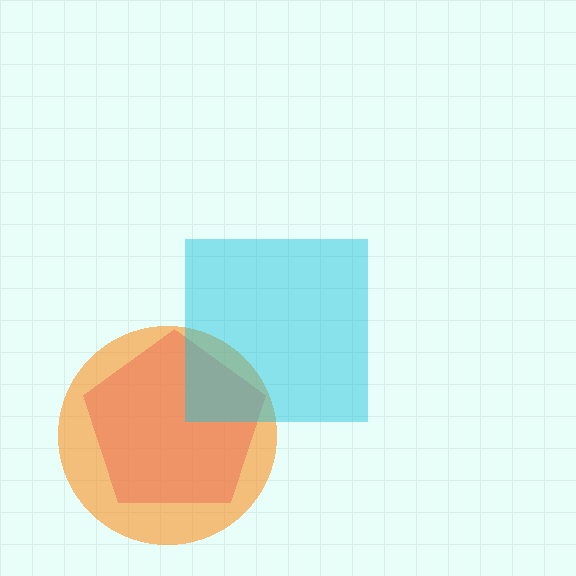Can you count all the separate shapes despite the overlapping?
Yes, there are 3 separate shapes.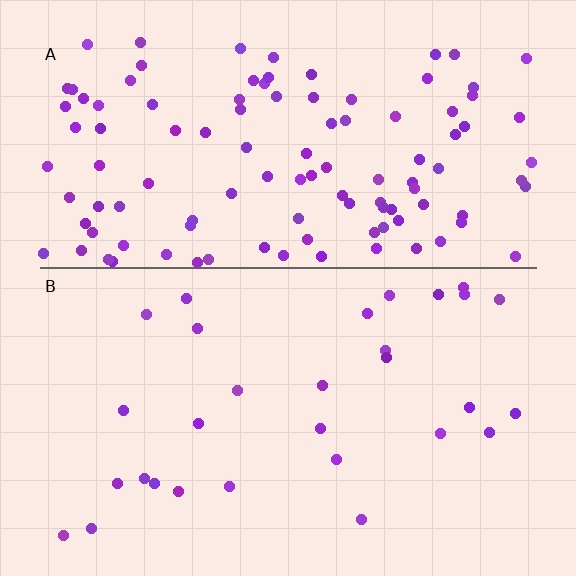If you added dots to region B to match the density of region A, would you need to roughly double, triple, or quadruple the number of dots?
Approximately quadruple.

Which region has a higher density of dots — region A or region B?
A (the top).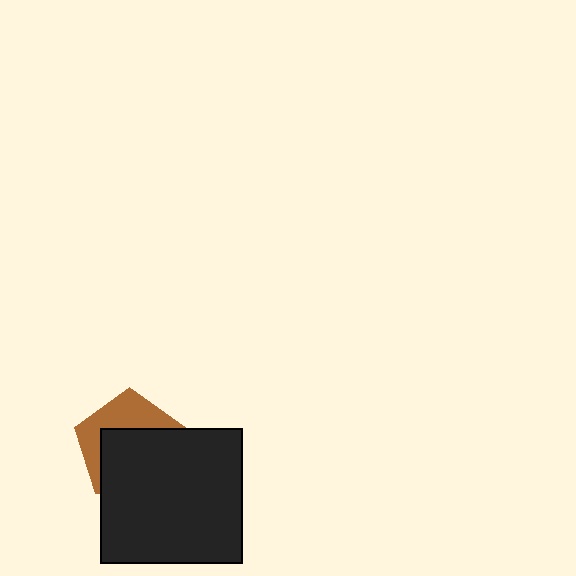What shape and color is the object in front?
The object in front is a black rectangle.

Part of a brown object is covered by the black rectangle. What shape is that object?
It is a pentagon.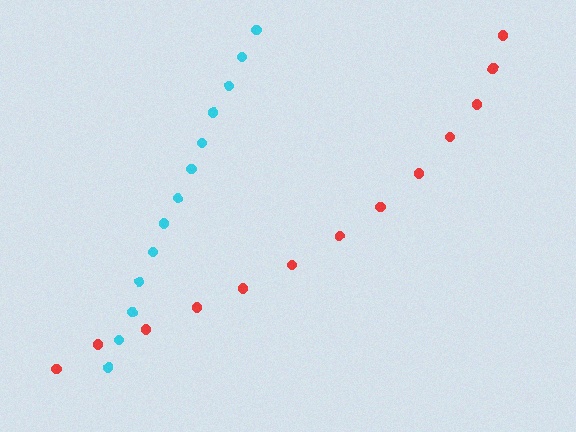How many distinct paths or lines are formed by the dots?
There are 2 distinct paths.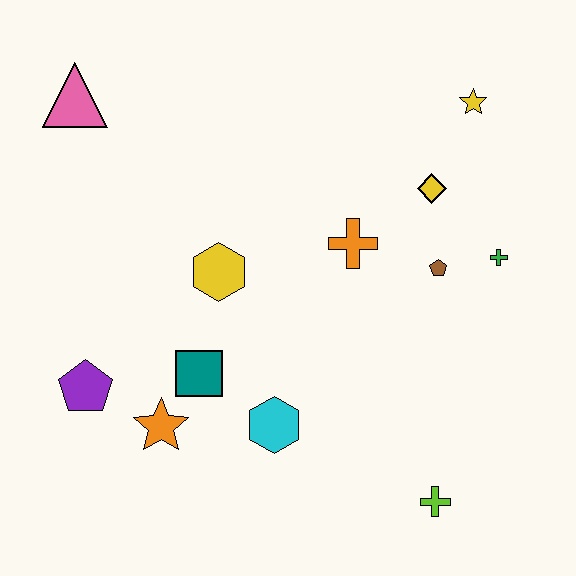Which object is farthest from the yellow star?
The purple pentagon is farthest from the yellow star.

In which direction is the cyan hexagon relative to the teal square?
The cyan hexagon is to the right of the teal square.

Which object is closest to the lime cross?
The cyan hexagon is closest to the lime cross.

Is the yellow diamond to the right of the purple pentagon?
Yes